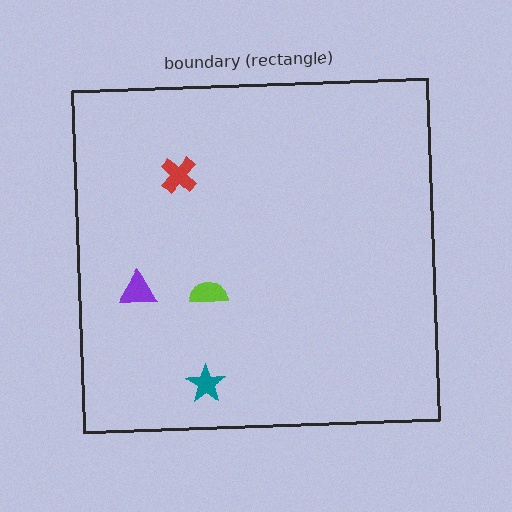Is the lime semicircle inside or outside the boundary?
Inside.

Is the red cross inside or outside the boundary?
Inside.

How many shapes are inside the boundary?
4 inside, 0 outside.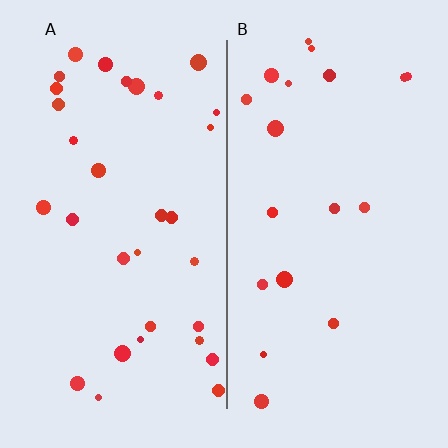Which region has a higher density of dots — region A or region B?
A (the left).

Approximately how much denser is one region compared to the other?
Approximately 1.7× — region A over region B.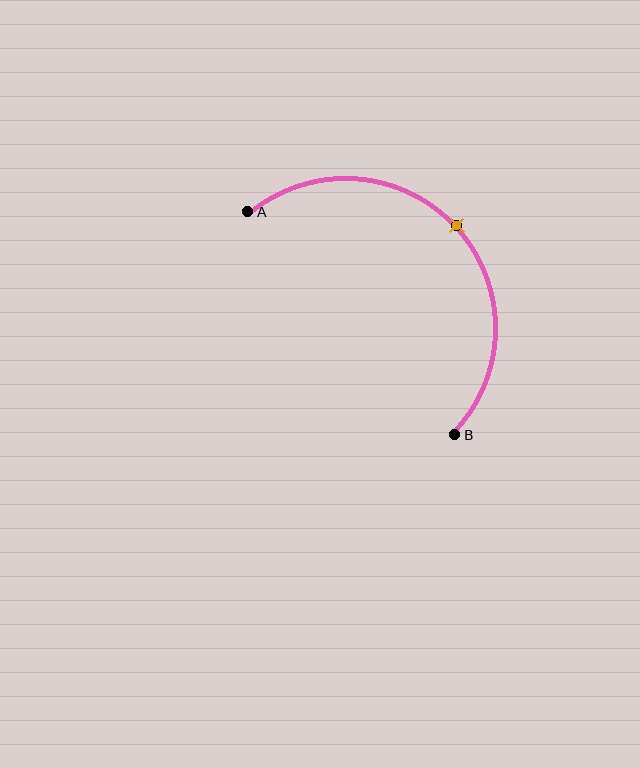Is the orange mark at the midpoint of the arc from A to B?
Yes. The orange mark lies on the arc at equal arc-length from both A and B — it is the arc midpoint.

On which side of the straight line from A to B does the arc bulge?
The arc bulges above and to the right of the straight line connecting A and B.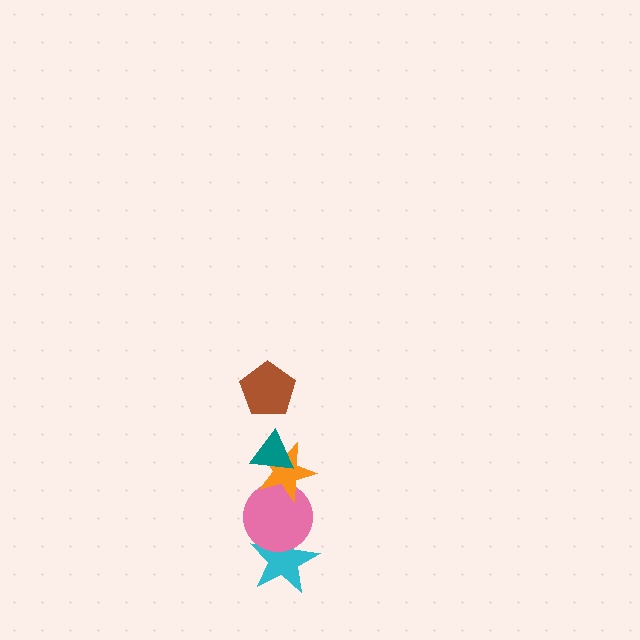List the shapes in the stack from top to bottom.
From top to bottom: the brown pentagon, the teal triangle, the orange star, the pink circle, the cyan star.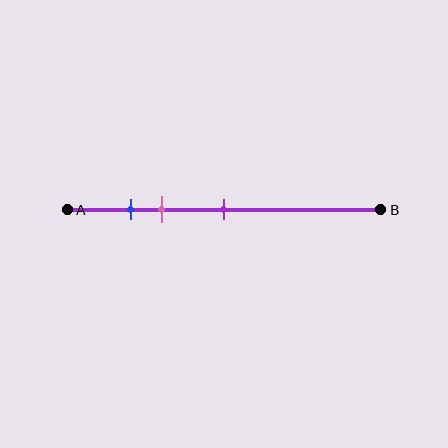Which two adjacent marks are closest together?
The blue and pink marks are the closest adjacent pair.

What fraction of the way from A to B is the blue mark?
The blue mark is approximately 20% (0.2) of the way from A to B.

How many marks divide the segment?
There are 3 marks dividing the segment.